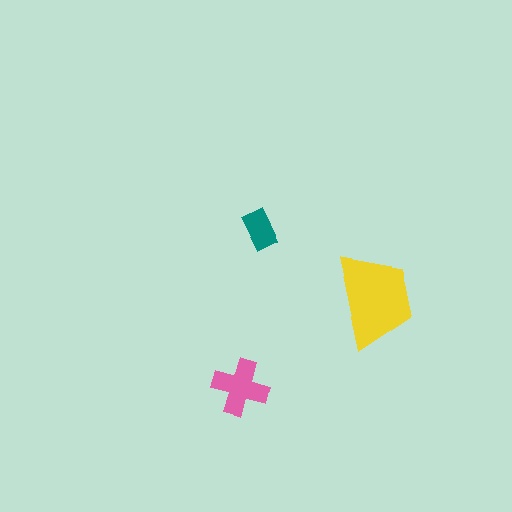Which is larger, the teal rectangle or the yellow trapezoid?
The yellow trapezoid.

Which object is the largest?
The yellow trapezoid.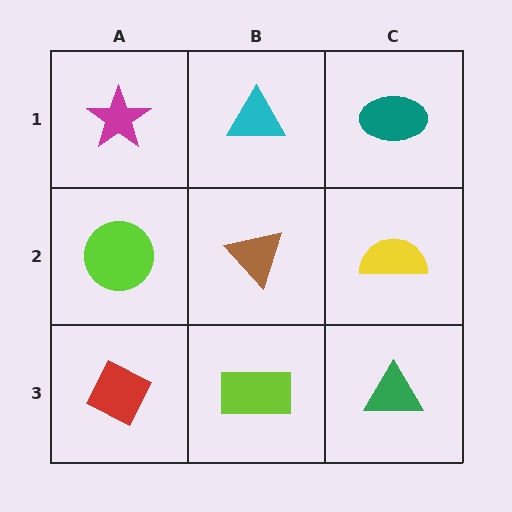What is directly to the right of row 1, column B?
A teal ellipse.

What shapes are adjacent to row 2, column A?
A magenta star (row 1, column A), a red diamond (row 3, column A), a brown triangle (row 2, column B).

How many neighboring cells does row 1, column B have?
3.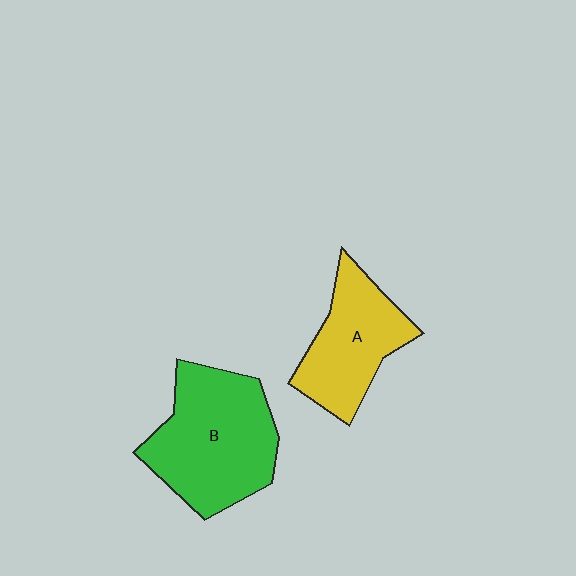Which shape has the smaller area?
Shape A (yellow).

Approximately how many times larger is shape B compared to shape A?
Approximately 1.4 times.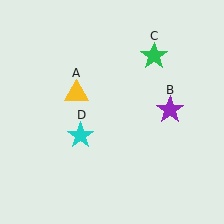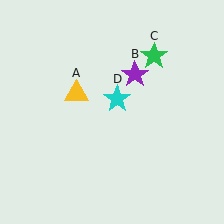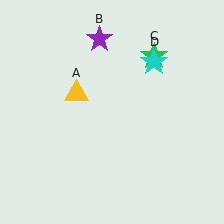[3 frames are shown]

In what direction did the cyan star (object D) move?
The cyan star (object D) moved up and to the right.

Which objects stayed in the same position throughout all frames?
Yellow triangle (object A) and green star (object C) remained stationary.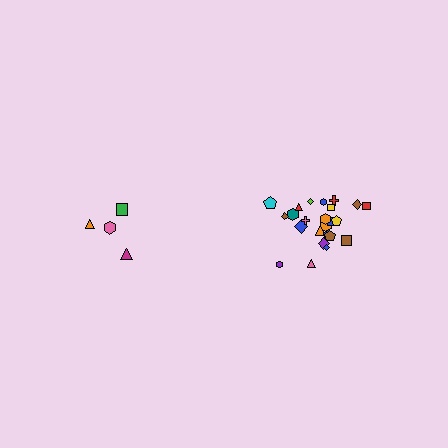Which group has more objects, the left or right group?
The right group.